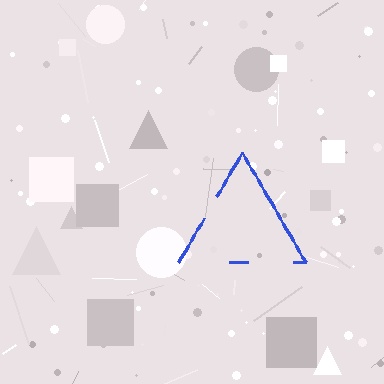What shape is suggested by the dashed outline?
The dashed outline suggests a triangle.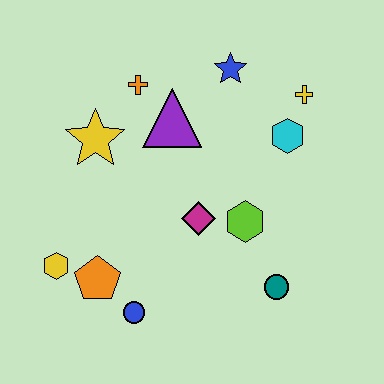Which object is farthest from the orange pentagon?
The yellow cross is farthest from the orange pentagon.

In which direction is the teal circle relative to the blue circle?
The teal circle is to the right of the blue circle.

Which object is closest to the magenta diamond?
The lime hexagon is closest to the magenta diamond.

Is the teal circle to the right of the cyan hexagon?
No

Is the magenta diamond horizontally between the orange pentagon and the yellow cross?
Yes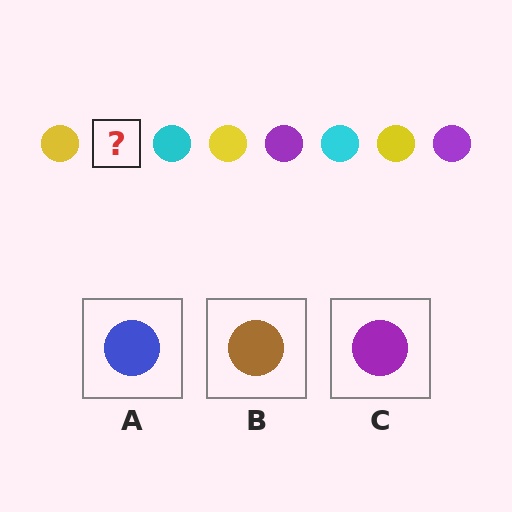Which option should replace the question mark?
Option C.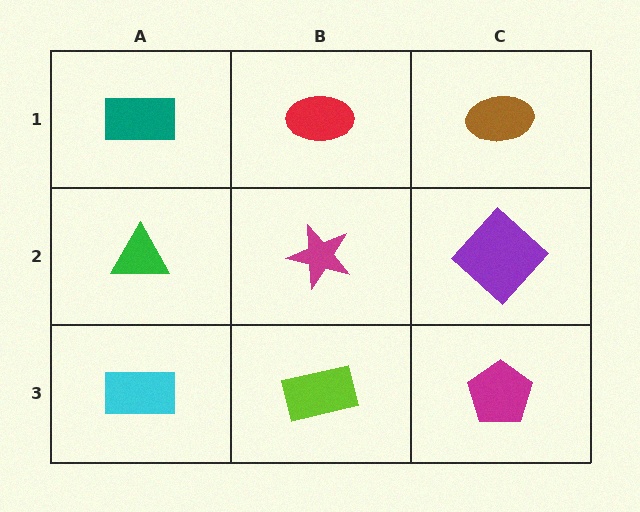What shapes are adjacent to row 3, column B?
A magenta star (row 2, column B), a cyan rectangle (row 3, column A), a magenta pentagon (row 3, column C).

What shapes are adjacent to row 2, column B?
A red ellipse (row 1, column B), a lime rectangle (row 3, column B), a green triangle (row 2, column A), a purple diamond (row 2, column C).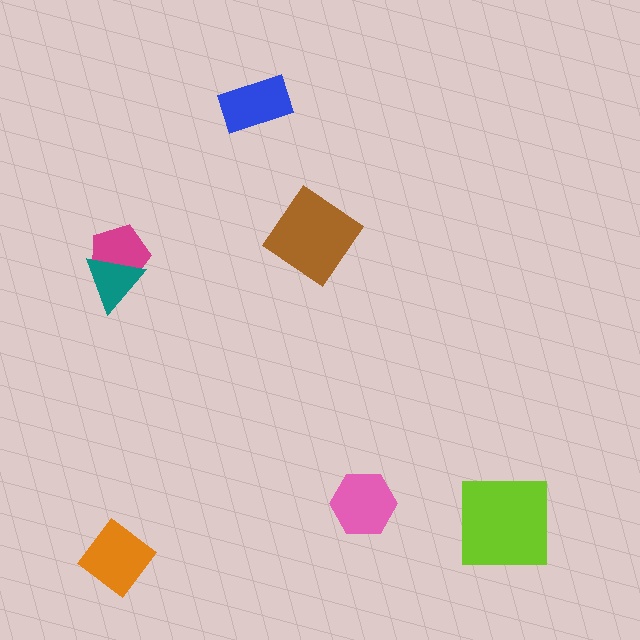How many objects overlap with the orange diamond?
0 objects overlap with the orange diamond.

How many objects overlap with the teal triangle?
1 object overlaps with the teal triangle.